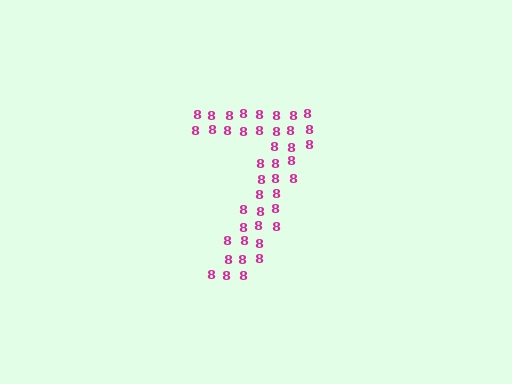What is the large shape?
The large shape is the digit 7.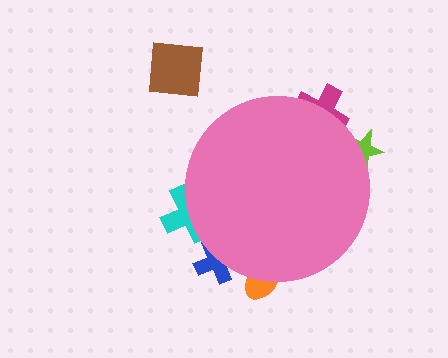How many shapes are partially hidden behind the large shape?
5 shapes are partially hidden.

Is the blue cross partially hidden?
Yes, the blue cross is partially hidden behind the pink circle.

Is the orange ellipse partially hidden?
Yes, the orange ellipse is partially hidden behind the pink circle.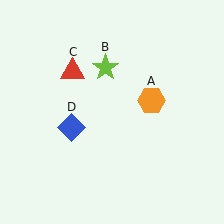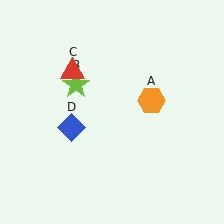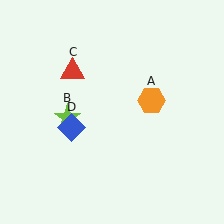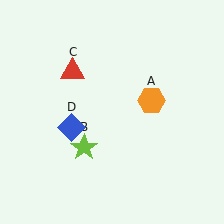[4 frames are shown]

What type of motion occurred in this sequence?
The lime star (object B) rotated counterclockwise around the center of the scene.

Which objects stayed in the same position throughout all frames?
Orange hexagon (object A) and red triangle (object C) and blue diamond (object D) remained stationary.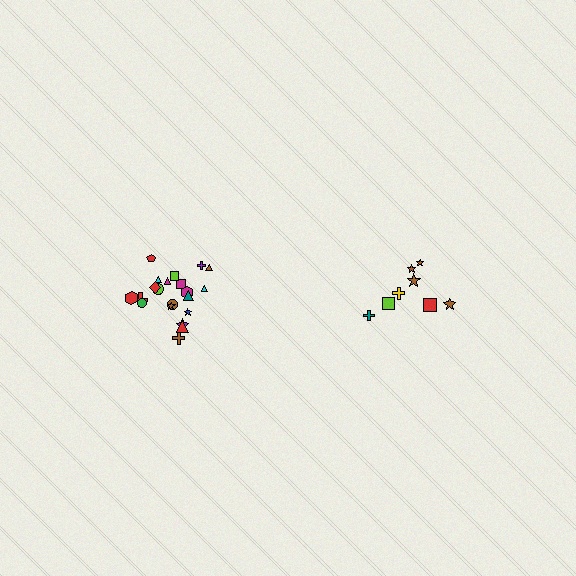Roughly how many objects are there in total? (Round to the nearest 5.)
Roughly 30 objects in total.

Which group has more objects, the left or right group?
The left group.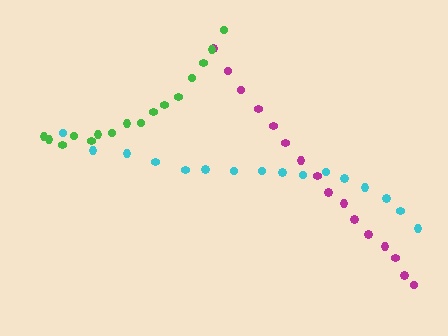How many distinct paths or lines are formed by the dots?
There are 3 distinct paths.